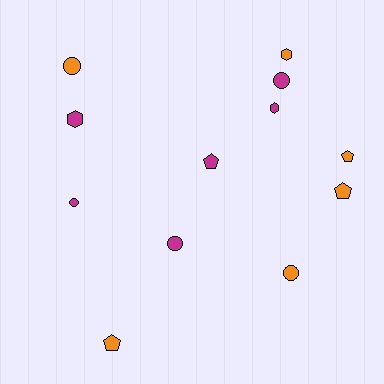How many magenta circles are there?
There are 3 magenta circles.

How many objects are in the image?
There are 12 objects.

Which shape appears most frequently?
Circle, with 5 objects.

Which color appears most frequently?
Orange, with 6 objects.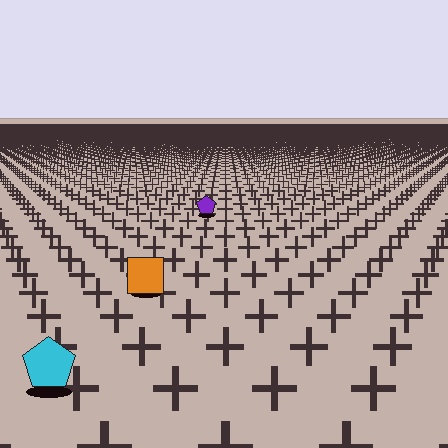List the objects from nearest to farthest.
From nearest to farthest: the cyan pentagon, the orange square, the purple pentagon.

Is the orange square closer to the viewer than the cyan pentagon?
No. The cyan pentagon is closer — you can tell from the texture gradient: the ground texture is coarser near it.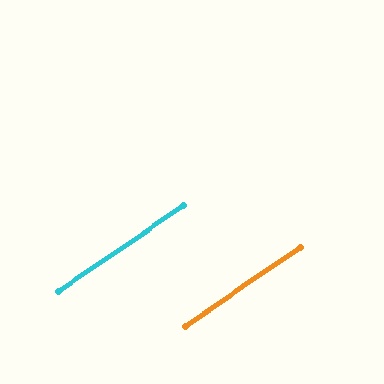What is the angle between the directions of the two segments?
Approximately 0 degrees.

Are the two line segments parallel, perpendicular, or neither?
Parallel — their directions differ by only 0.3°.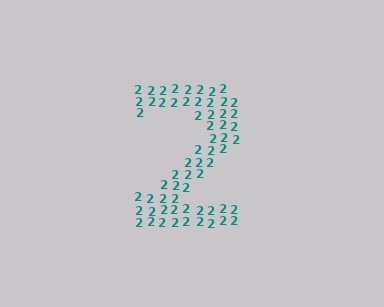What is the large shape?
The large shape is the digit 2.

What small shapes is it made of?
It is made of small digit 2's.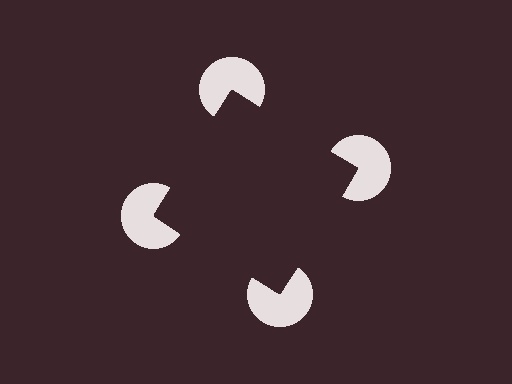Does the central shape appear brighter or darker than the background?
It typically appears slightly darker than the background, even though no actual brightness change is drawn.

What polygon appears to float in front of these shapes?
An illusory square — its edges are inferred from the aligned wedge cuts in the pac-man discs, not physically drawn.